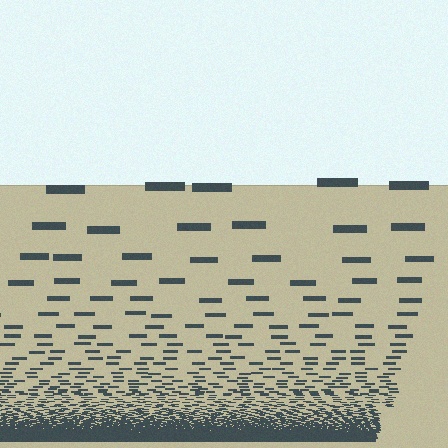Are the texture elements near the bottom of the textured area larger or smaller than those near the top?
Smaller. The gradient is inverted — elements near the bottom are smaller and denser.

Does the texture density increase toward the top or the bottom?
Density increases toward the bottom.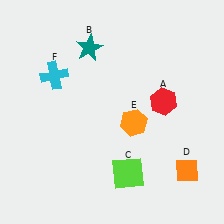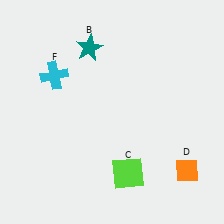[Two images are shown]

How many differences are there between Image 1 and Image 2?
There are 2 differences between the two images.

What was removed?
The orange hexagon (E), the red hexagon (A) were removed in Image 2.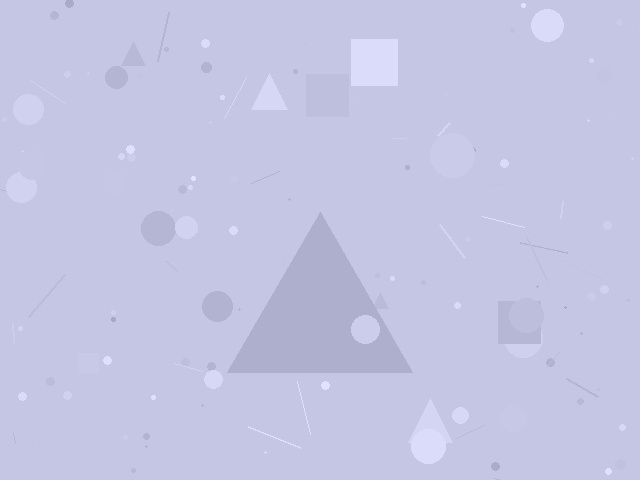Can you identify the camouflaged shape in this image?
The camouflaged shape is a triangle.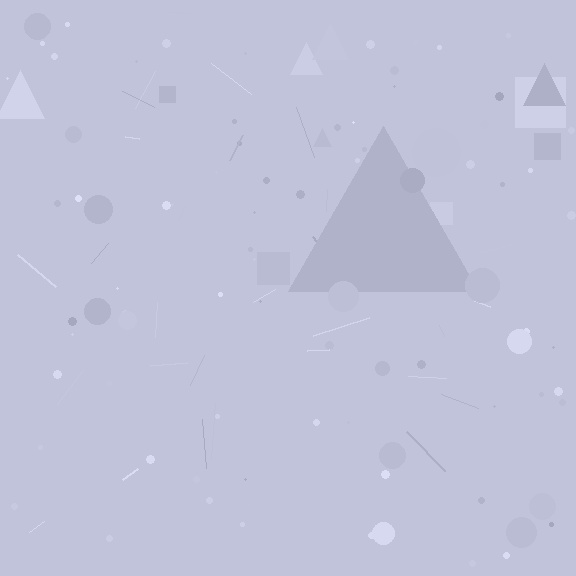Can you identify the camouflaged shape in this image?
The camouflaged shape is a triangle.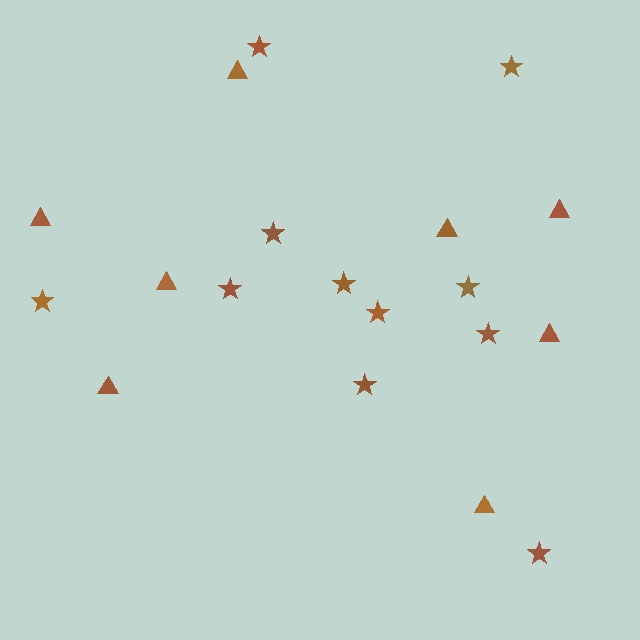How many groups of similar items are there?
There are 2 groups: one group of stars (11) and one group of triangles (8).